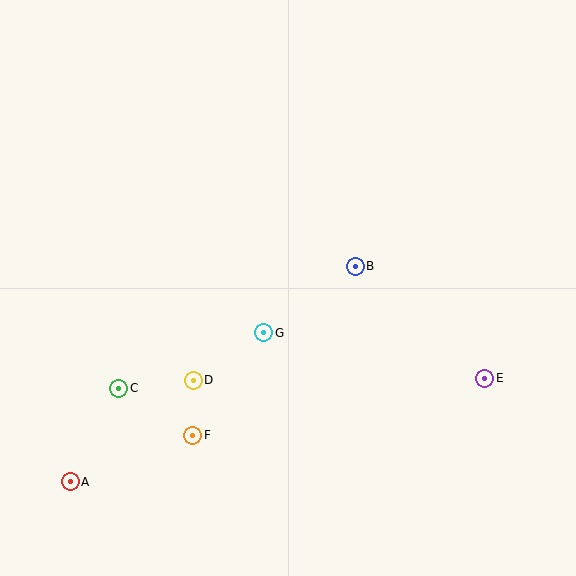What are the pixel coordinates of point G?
Point G is at (264, 333).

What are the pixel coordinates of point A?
Point A is at (70, 482).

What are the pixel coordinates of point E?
Point E is at (484, 378).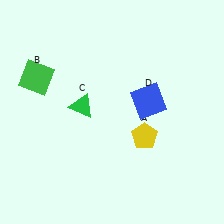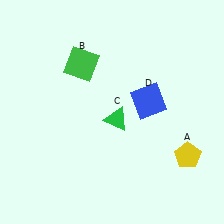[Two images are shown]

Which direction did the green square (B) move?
The green square (B) moved right.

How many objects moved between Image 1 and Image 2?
3 objects moved between the two images.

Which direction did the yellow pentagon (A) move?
The yellow pentagon (A) moved right.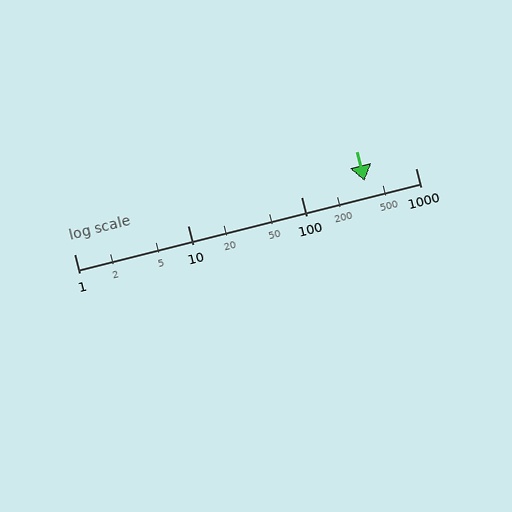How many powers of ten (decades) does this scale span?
The scale spans 3 decades, from 1 to 1000.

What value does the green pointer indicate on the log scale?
The pointer indicates approximately 360.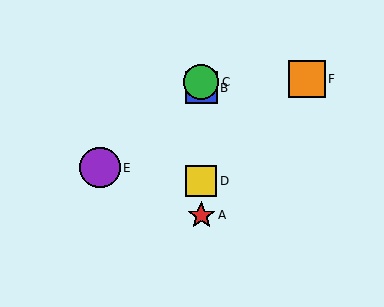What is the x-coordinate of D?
Object D is at x≈201.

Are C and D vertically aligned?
Yes, both are at x≈201.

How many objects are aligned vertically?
4 objects (A, B, C, D) are aligned vertically.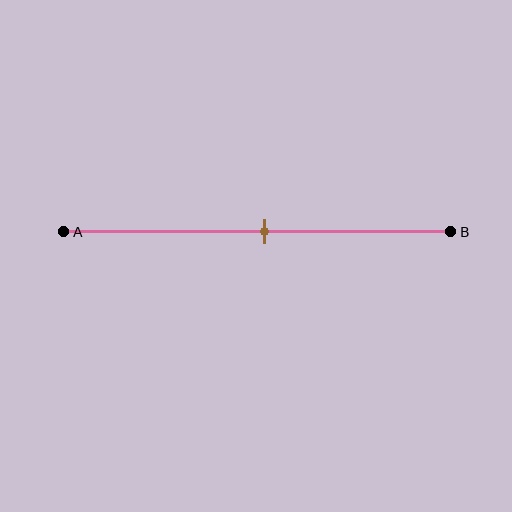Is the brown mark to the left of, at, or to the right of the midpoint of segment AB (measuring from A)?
The brown mark is approximately at the midpoint of segment AB.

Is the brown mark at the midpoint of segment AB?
Yes, the mark is approximately at the midpoint.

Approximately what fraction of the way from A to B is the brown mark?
The brown mark is approximately 50% of the way from A to B.